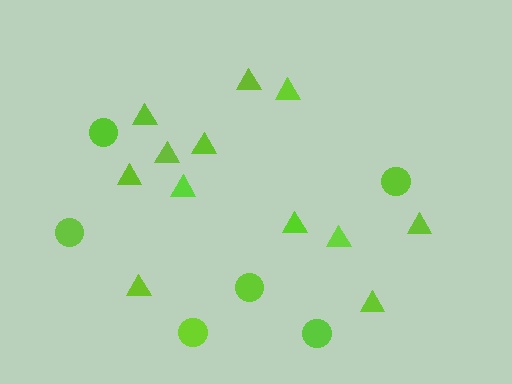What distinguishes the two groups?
There are 2 groups: one group of circles (6) and one group of triangles (12).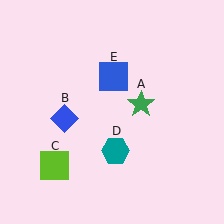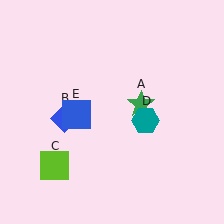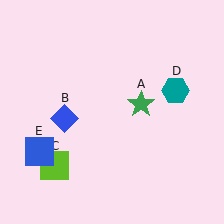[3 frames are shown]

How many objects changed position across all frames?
2 objects changed position: teal hexagon (object D), blue square (object E).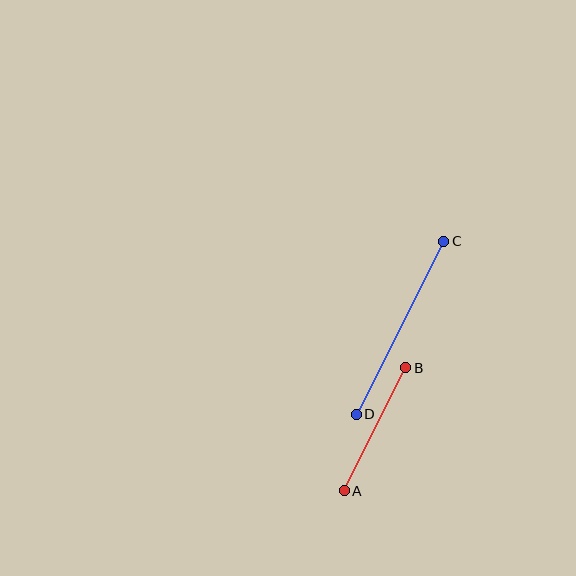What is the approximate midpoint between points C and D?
The midpoint is at approximately (400, 328) pixels.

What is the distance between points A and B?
The distance is approximately 137 pixels.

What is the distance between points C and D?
The distance is approximately 194 pixels.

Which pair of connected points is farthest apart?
Points C and D are farthest apart.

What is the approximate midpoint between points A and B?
The midpoint is at approximately (375, 429) pixels.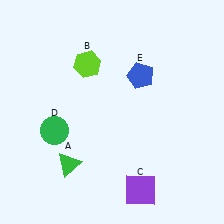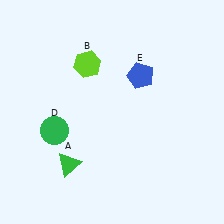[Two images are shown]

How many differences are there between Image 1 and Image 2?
There is 1 difference between the two images.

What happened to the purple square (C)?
The purple square (C) was removed in Image 2. It was in the bottom-right area of Image 1.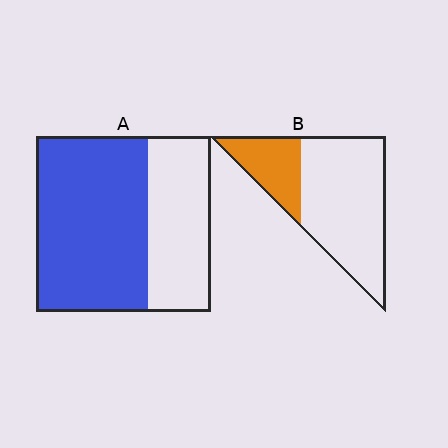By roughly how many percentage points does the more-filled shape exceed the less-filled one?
By roughly 35 percentage points (A over B).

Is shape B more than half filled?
No.